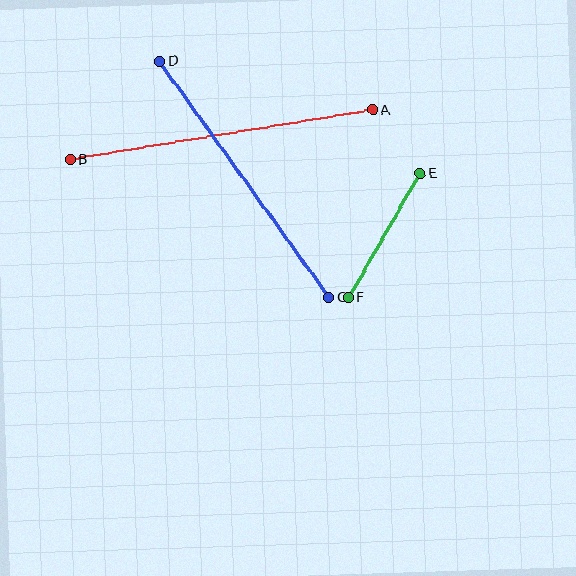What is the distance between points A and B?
The distance is approximately 306 pixels.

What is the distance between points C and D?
The distance is approximately 291 pixels.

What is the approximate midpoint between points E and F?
The midpoint is at approximately (384, 235) pixels.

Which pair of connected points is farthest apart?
Points A and B are farthest apart.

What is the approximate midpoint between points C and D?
The midpoint is at approximately (244, 179) pixels.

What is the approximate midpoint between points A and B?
The midpoint is at approximately (221, 135) pixels.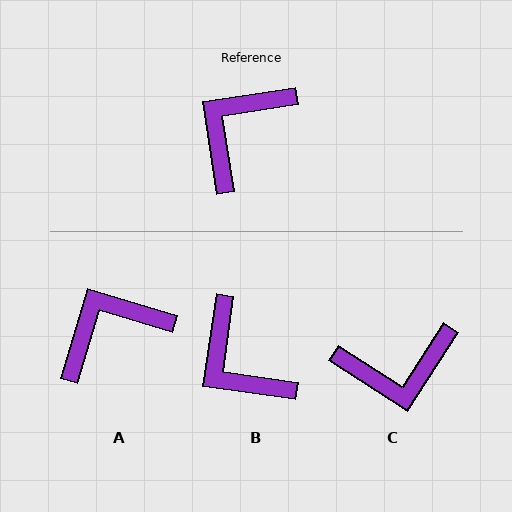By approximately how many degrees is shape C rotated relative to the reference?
Approximately 139 degrees counter-clockwise.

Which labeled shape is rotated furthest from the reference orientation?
C, about 139 degrees away.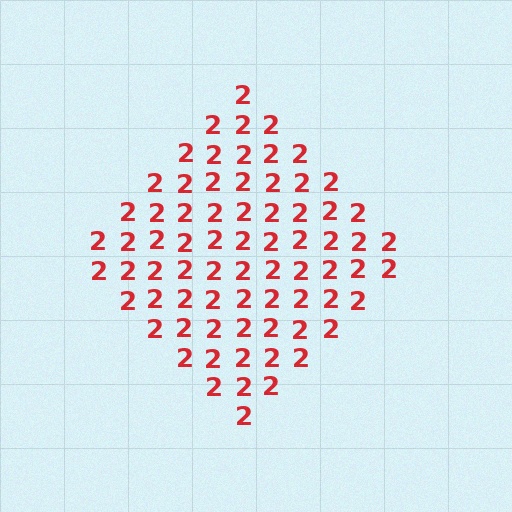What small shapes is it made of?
It is made of small digit 2's.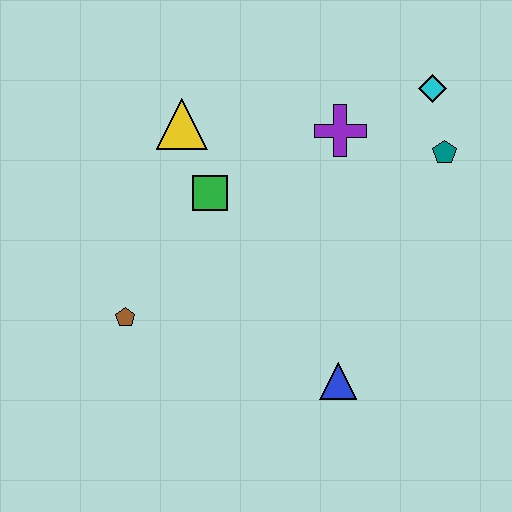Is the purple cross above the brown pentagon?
Yes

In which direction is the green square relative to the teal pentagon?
The green square is to the left of the teal pentagon.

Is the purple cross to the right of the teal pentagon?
No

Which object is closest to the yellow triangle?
The green square is closest to the yellow triangle.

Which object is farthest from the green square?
The cyan diamond is farthest from the green square.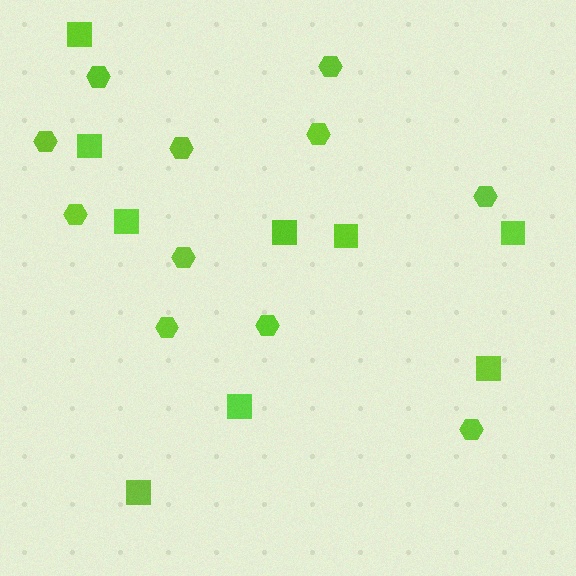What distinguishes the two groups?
There are 2 groups: one group of squares (9) and one group of hexagons (11).